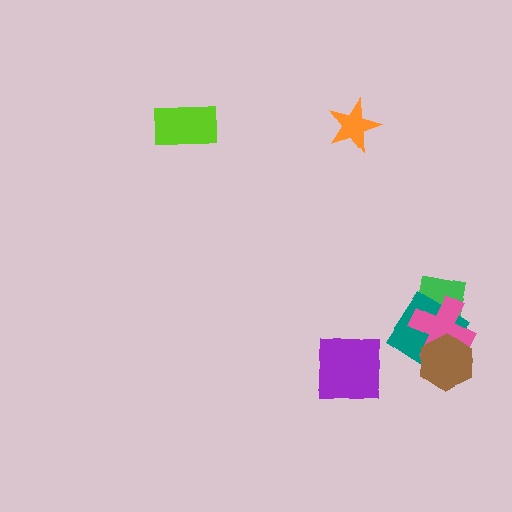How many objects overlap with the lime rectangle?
0 objects overlap with the lime rectangle.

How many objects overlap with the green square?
2 objects overlap with the green square.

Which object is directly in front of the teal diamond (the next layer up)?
The pink cross is directly in front of the teal diamond.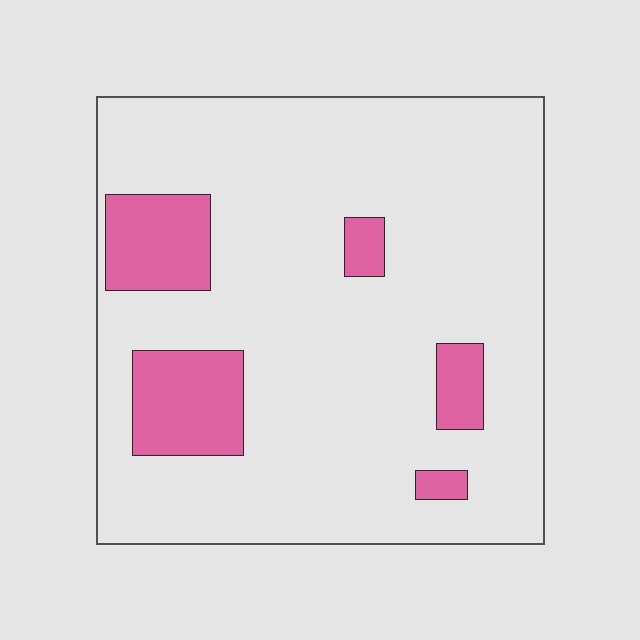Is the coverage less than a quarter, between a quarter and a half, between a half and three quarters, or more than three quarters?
Less than a quarter.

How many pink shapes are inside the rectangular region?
5.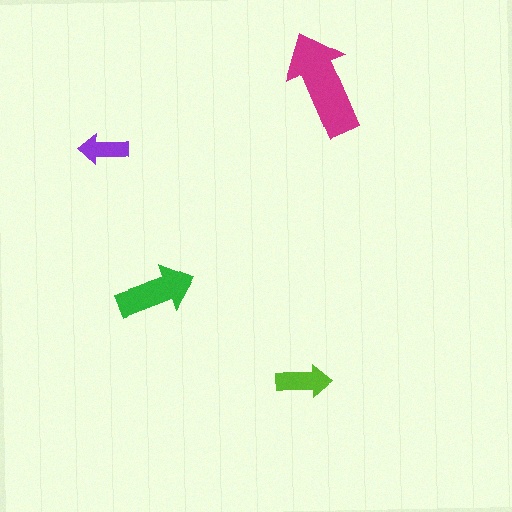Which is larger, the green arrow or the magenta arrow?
The magenta one.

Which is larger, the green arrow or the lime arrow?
The green one.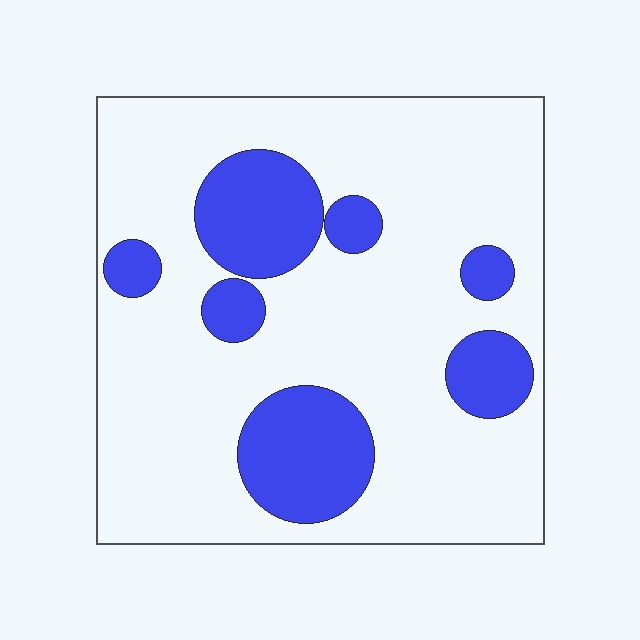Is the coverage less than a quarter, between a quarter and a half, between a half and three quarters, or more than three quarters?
Less than a quarter.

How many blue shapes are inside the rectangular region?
7.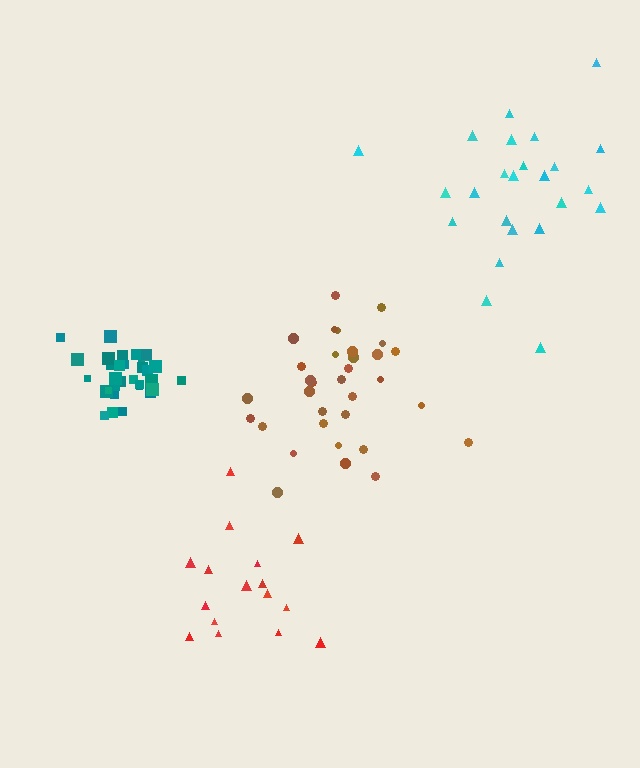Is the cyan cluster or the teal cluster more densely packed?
Teal.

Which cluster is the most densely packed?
Teal.